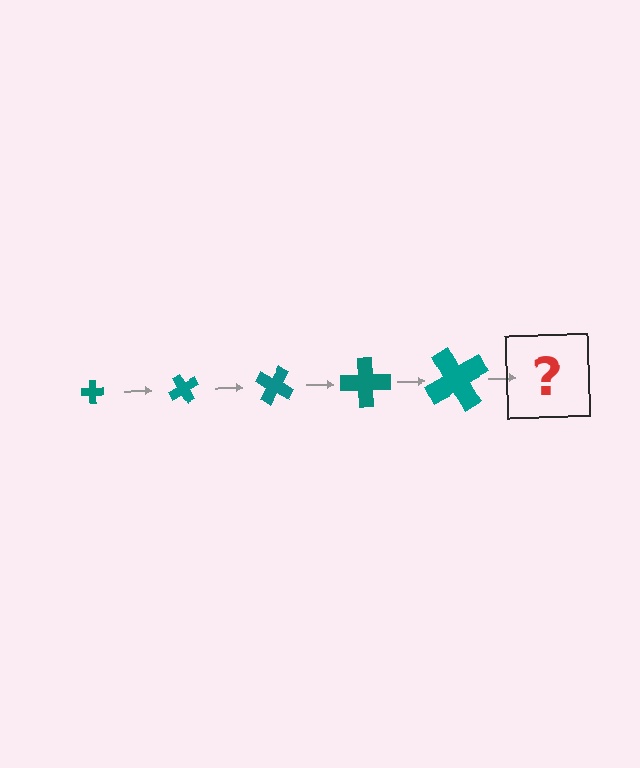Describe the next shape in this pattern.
It should be a cross, larger than the previous one and rotated 300 degrees from the start.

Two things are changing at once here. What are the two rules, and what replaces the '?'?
The two rules are that the cross grows larger each step and it rotates 60 degrees each step. The '?' should be a cross, larger than the previous one and rotated 300 degrees from the start.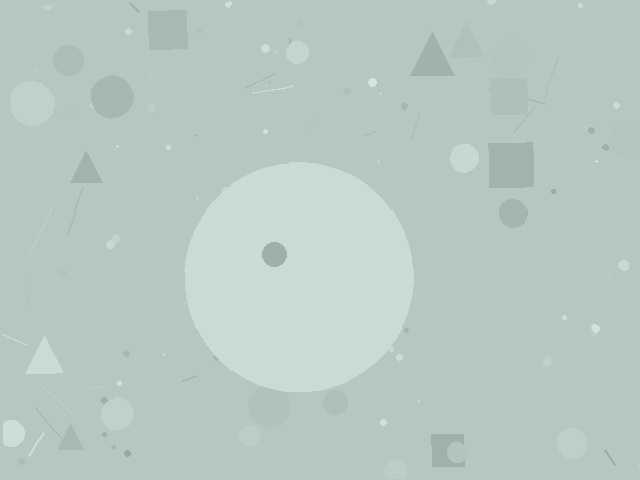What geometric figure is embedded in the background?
A circle is embedded in the background.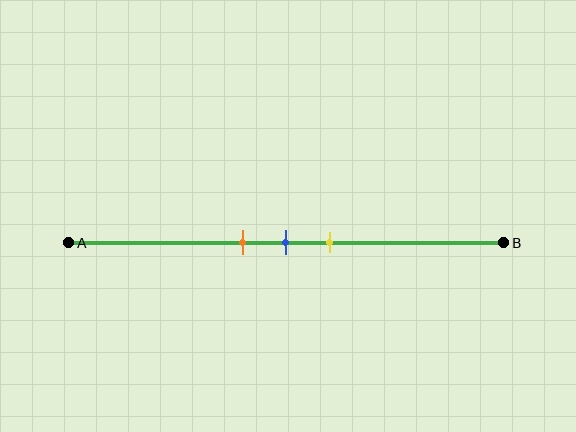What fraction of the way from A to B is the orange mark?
The orange mark is approximately 40% (0.4) of the way from A to B.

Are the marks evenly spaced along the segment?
Yes, the marks are approximately evenly spaced.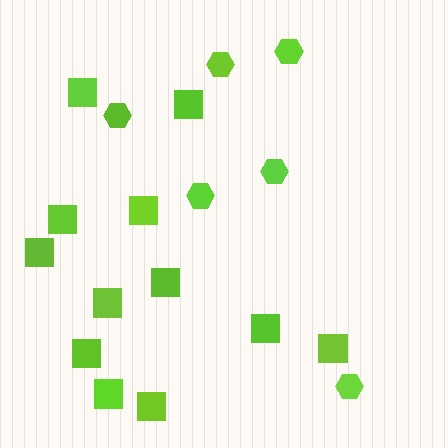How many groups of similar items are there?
There are 2 groups: one group of hexagons (6) and one group of squares (12).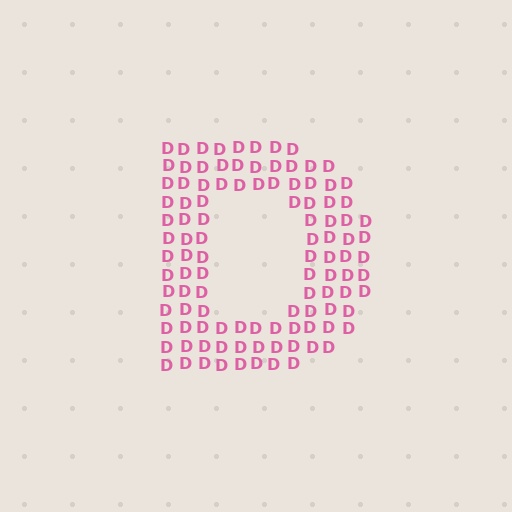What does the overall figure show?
The overall figure shows the letter D.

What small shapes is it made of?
It is made of small letter D's.